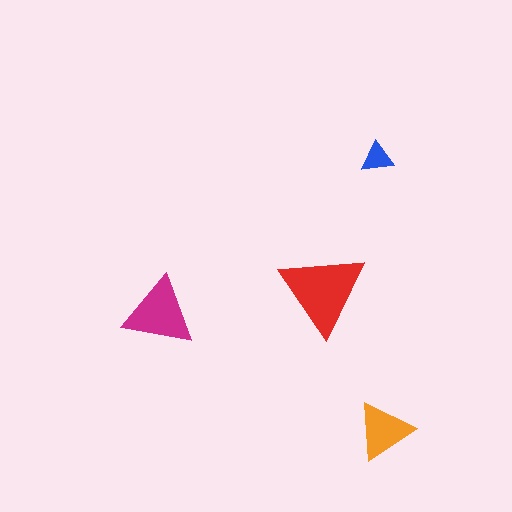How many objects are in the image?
There are 4 objects in the image.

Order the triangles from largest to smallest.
the red one, the magenta one, the orange one, the blue one.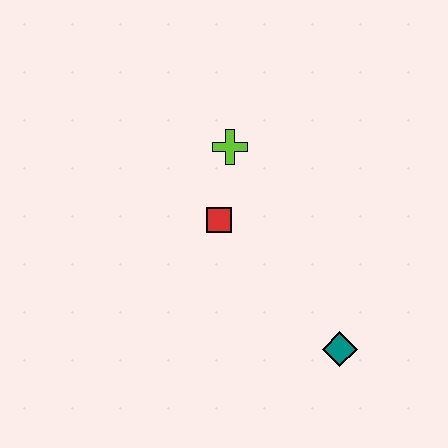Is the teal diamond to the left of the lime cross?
No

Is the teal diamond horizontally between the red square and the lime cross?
No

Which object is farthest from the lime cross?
The teal diamond is farthest from the lime cross.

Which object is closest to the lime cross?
The red square is closest to the lime cross.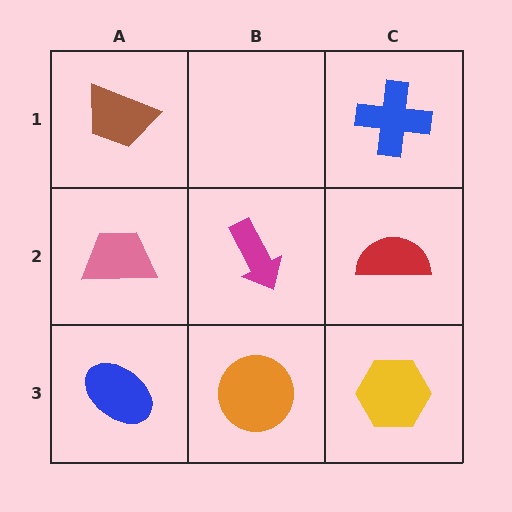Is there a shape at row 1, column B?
No, that cell is empty.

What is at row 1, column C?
A blue cross.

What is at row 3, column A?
A blue ellipse.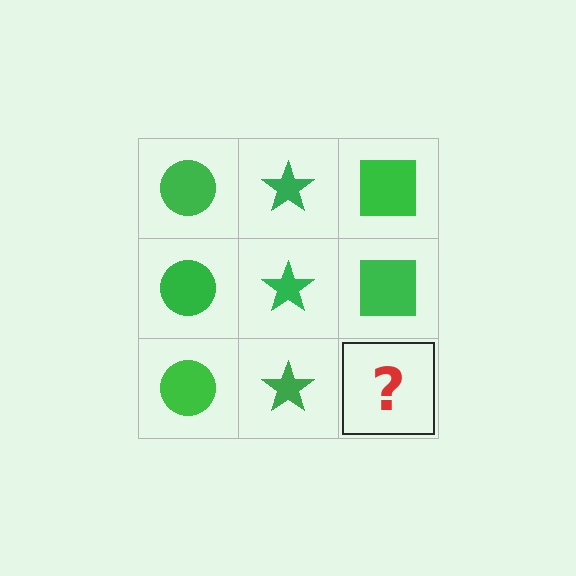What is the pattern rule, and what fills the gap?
The rule is that each column has a consistent shape. The gap should be filled with a green square.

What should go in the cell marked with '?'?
The missing cell should contain a green square.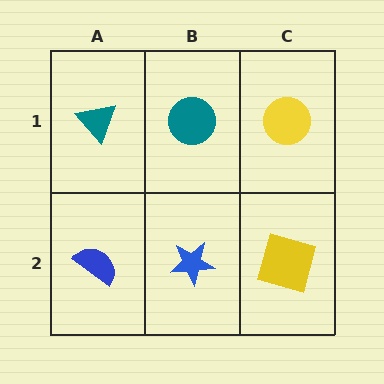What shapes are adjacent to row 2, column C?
A yellow circle (row 1, column C), a blue star (row 2, column B).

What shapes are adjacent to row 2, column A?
A teal triangle (row 1, column A), a blue star (row 2, column B).